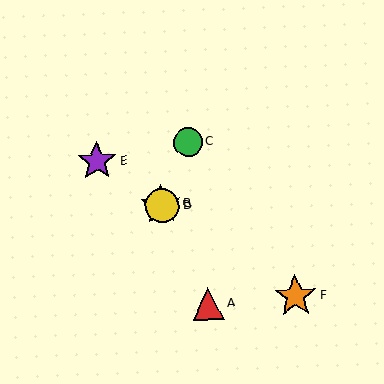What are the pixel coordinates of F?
Object F is at (295, 296).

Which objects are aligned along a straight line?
Objects B, D, E, F are aligned along a straight line.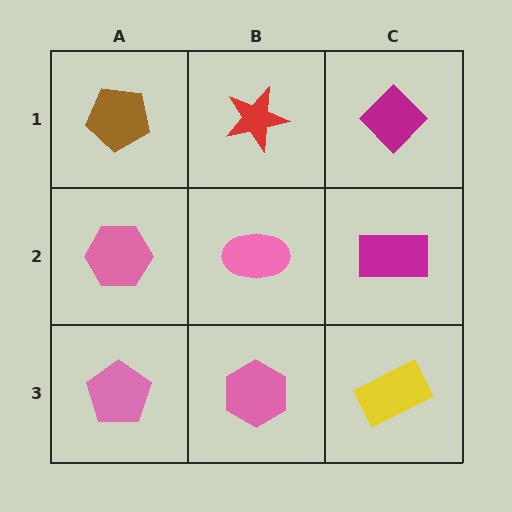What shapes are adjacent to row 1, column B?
A pink ellipse (row 2, column B), a brown pentagon (row 1, column A), a magenta diamond (row 1, column C).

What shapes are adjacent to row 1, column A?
A pink hexagon (row 2, column A), a red star (row 1, column B).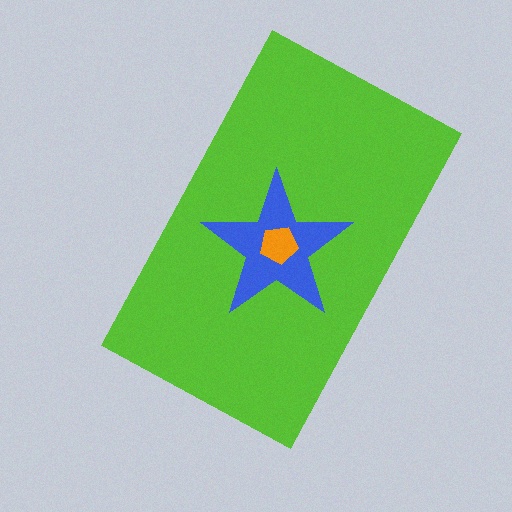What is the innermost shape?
The orange pentagon.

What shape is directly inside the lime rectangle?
The blue star.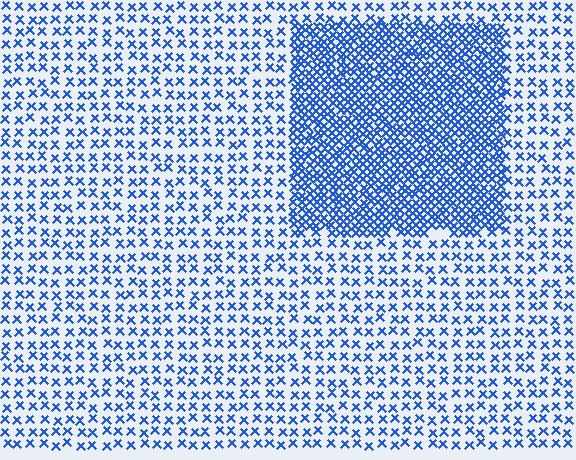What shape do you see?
I see a rectangle.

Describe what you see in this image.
The image contains small blue elements arranged at two different densities. A rectangle-shaped region is visible where the elements are more densely packed than the surrounding area.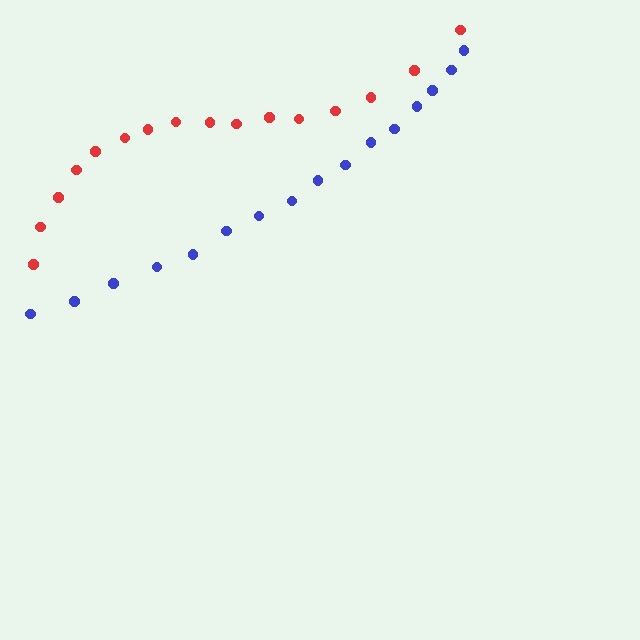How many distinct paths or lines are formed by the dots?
There are 2 distinct paths.